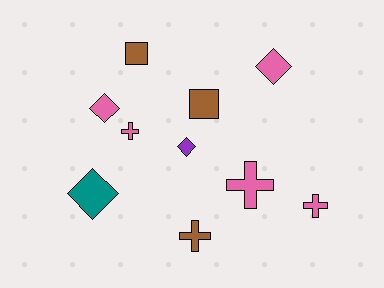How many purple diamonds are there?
There is 1 purple diamond.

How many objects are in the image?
There are 10 objects.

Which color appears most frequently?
Pink, with 5 objects.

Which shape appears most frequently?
Cross, with 4 objects.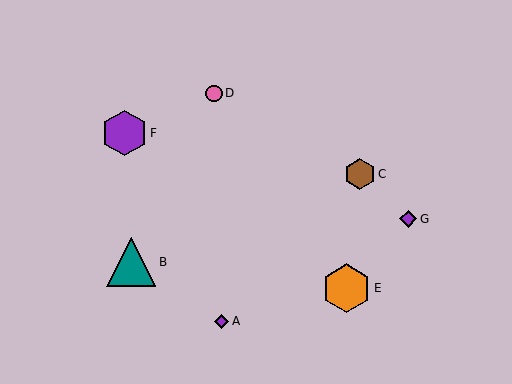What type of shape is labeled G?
Shape G is a purple diamond.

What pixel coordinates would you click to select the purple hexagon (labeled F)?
Click at (124, 133) to select the purple hexagon F.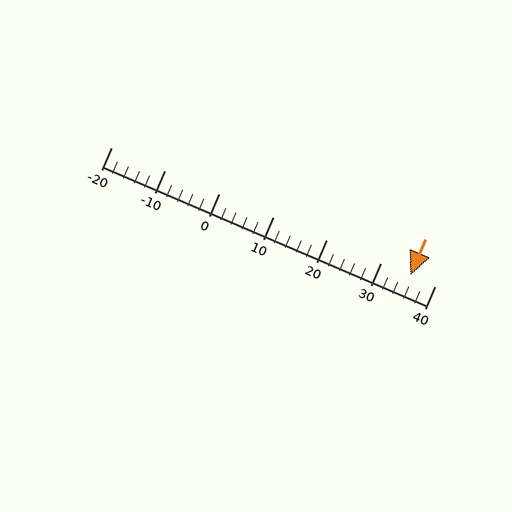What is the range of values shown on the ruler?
The ruler shows values from -20 to 40.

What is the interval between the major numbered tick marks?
The major tick marks are spaced 10 units apart.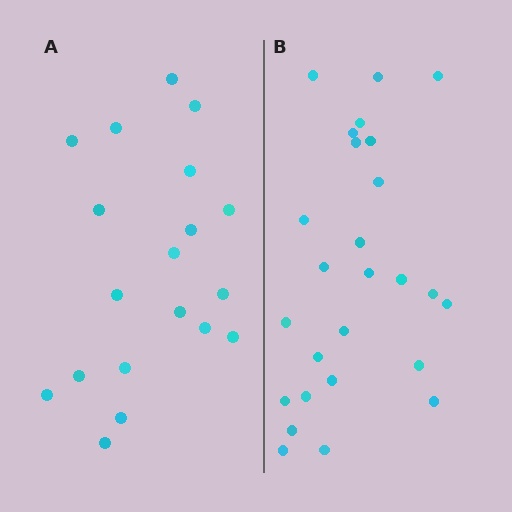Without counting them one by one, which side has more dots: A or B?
Region B (the right region) has more dots.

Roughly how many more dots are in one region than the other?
Region B has roughly 8 or so more dots than region A.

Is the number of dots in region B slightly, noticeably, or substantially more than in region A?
Region B has noticeably more, but not dramatically so. The ratio is roughly 1.4 to 1.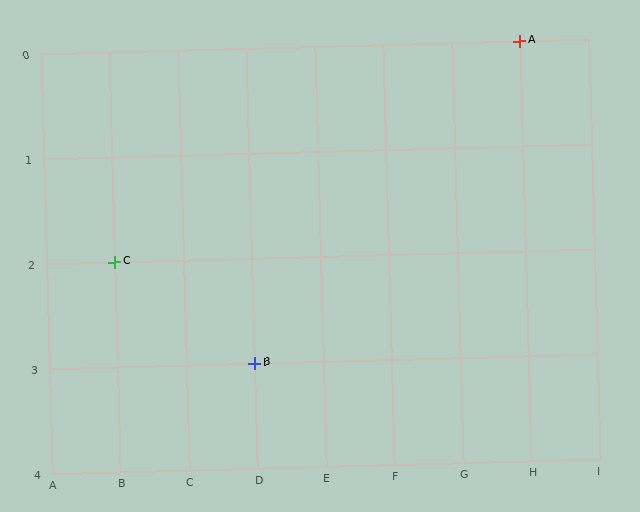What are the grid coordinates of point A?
Point A is at grid coordinates (H, 0).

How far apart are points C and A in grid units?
Points C and A are 6 columns and 2 rows apart (about 6.3 grid units diagonally).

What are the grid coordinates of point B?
Point B is at grid coordinates (D, 3).